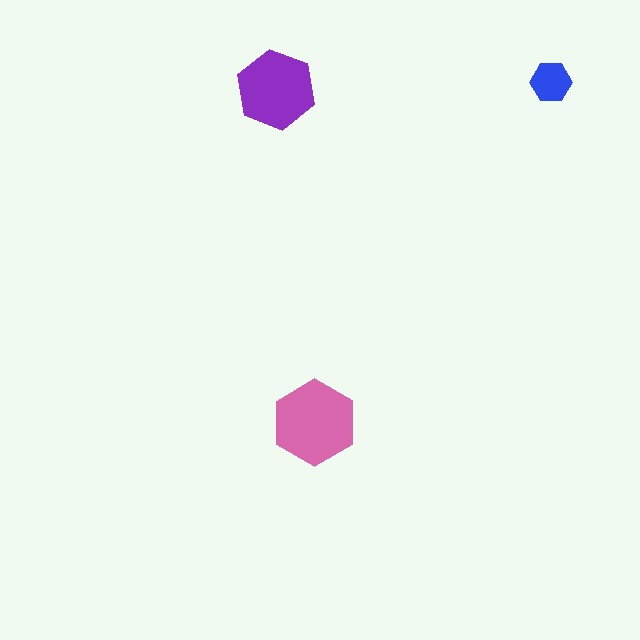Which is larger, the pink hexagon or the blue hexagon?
The pink one.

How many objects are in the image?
There are 3 objects in the image.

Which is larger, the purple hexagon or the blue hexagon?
The purple one.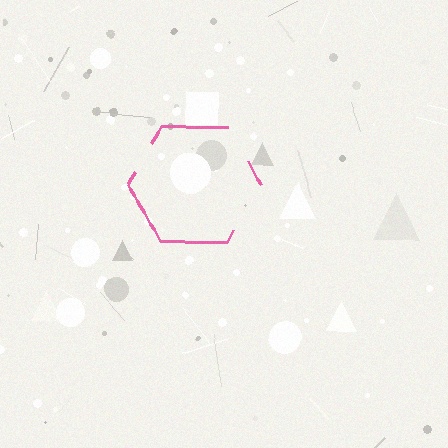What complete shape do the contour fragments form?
The contour fragments form a hexagon.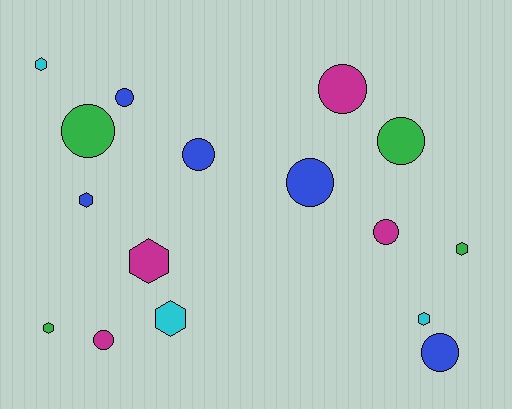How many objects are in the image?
There are 16 objects.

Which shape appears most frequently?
Circle, with 9 objects.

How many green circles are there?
There are 2 green circles.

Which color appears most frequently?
Blue, with 5 objects.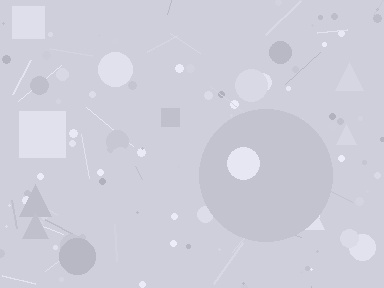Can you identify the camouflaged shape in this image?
The camouflaged shape is a circle.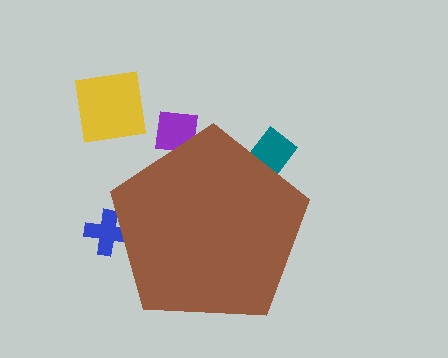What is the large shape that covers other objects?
A brown pentagon.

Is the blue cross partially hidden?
Yes, the blue cross is partially hidden behind the brown pentagon.